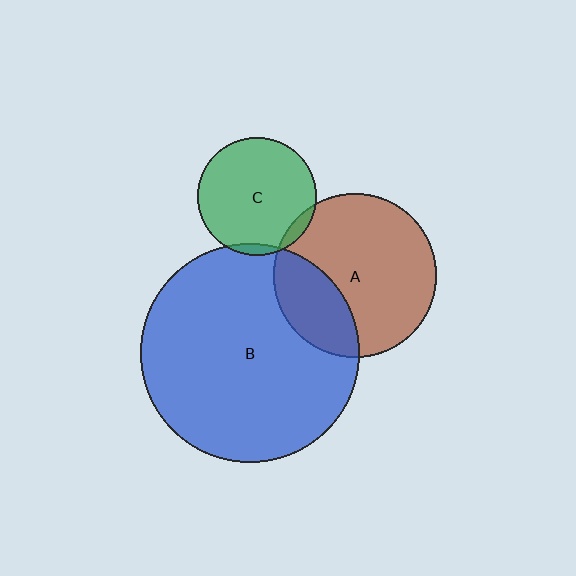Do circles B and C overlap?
Yes.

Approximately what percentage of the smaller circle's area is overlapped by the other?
Approximately 5%.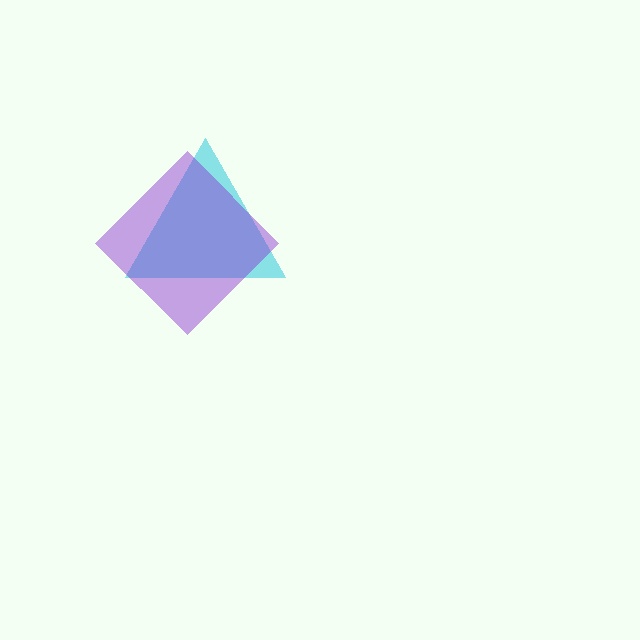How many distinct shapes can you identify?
There are 2 distinct shapes: a cyan triangle, a purple diamond.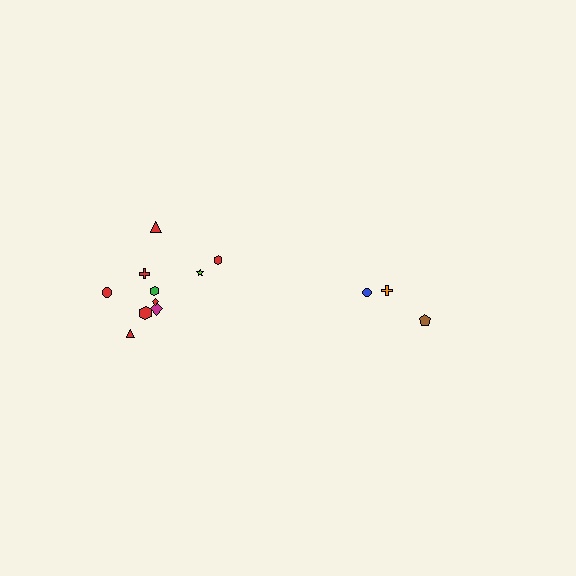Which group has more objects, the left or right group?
The left group.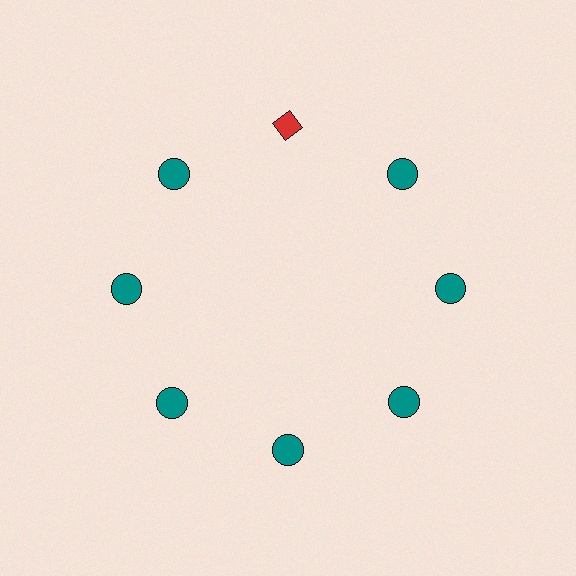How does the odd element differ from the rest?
It differs in both color (red instead of teal) and shape (diamond instead of circle).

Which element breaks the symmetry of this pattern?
The red diamond at roughly the 12 o'clock position breaks the symmetry. All other shapes are teal circles.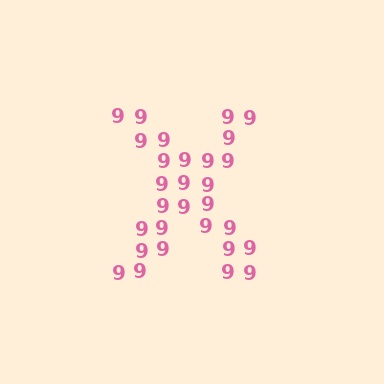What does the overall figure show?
The overall figure shows the letter X.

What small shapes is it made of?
It is made of small digit 9's.